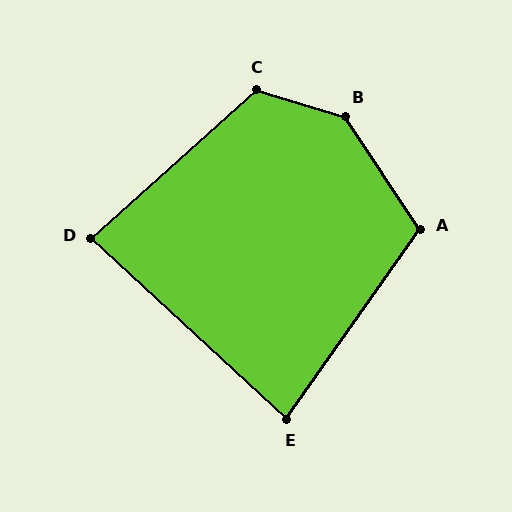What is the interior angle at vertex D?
Approximately 84 degrees (acute).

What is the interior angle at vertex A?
Approximately 112 degrees (obtuse).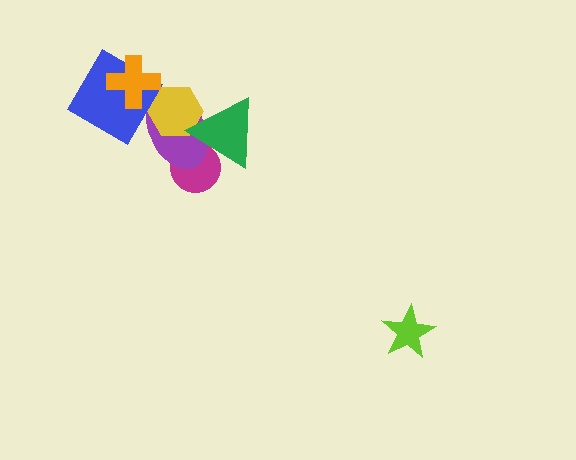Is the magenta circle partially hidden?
Yes, it is partially covered by another shape.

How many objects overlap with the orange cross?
1 object overlaps with the orange cross.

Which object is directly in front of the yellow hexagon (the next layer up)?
The green triangle is directly in front of the yellow hexagon.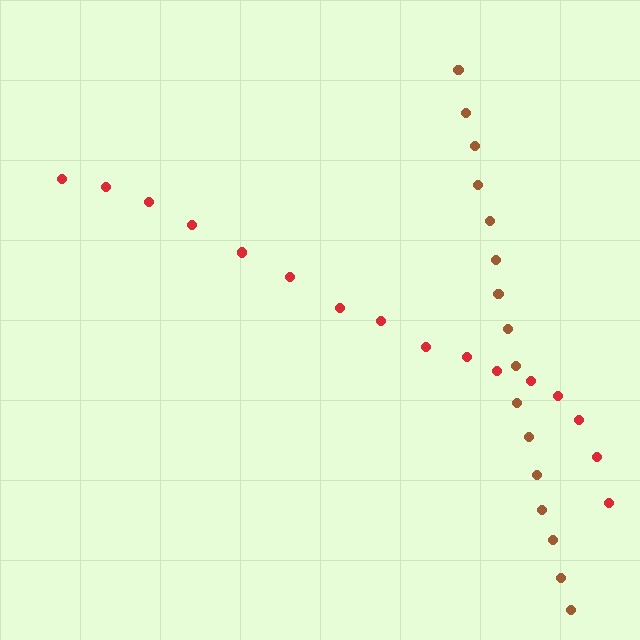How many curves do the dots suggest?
There are 2 distinct paths.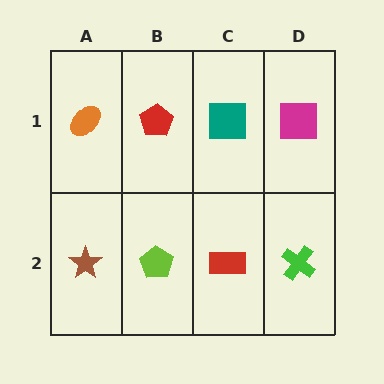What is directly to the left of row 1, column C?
A red pentagon.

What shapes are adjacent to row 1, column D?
A green cross (row 2, column D), a teal square (row 1, column C).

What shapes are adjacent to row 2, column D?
A magenta square (row 1, column D), a red rectangle (row 2, column C).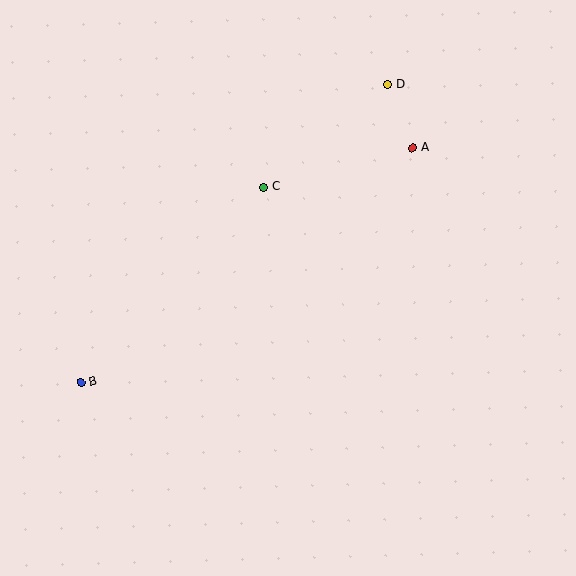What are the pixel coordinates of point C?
Point C is at (264, 187).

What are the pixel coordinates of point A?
Point A is at (413, 148).